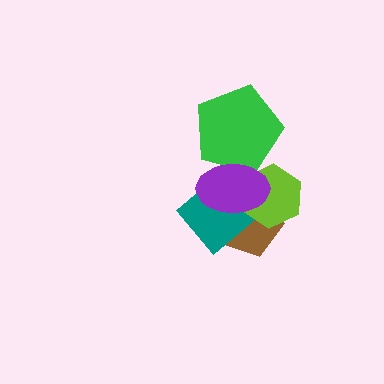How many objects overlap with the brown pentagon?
3 objects overlap with the brown pentagon.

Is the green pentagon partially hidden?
Yes, it is partially covered by another shape.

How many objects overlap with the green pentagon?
1 object overlaps with the green pentagon.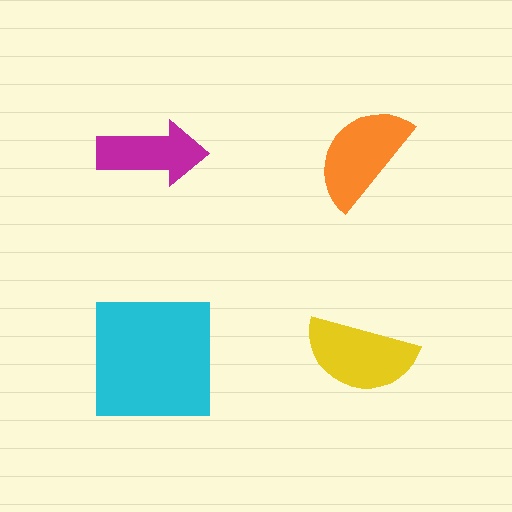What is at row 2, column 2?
A yellow semicircle.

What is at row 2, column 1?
A cyan square.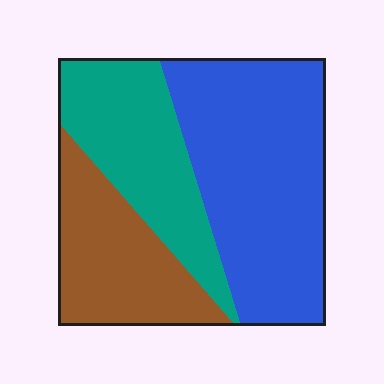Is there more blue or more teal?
Blue.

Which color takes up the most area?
Blue, at roughly 45%.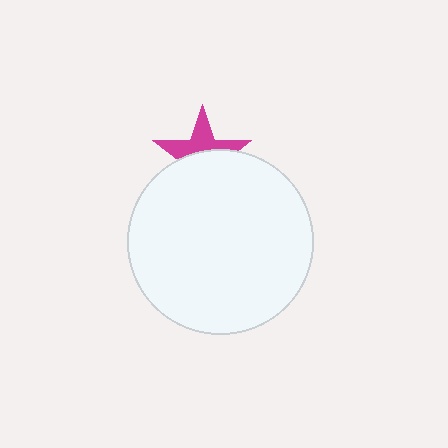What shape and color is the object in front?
The object in front is a white circle.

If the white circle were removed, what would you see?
You would see the complete magenta star.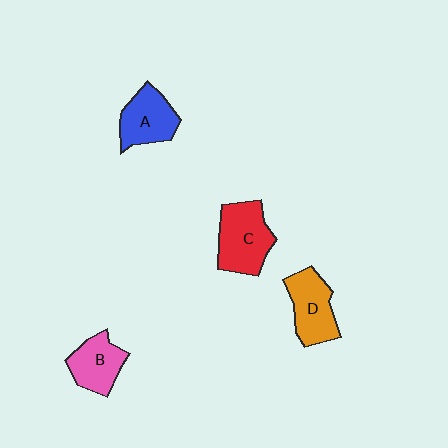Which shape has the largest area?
Shape C (red).